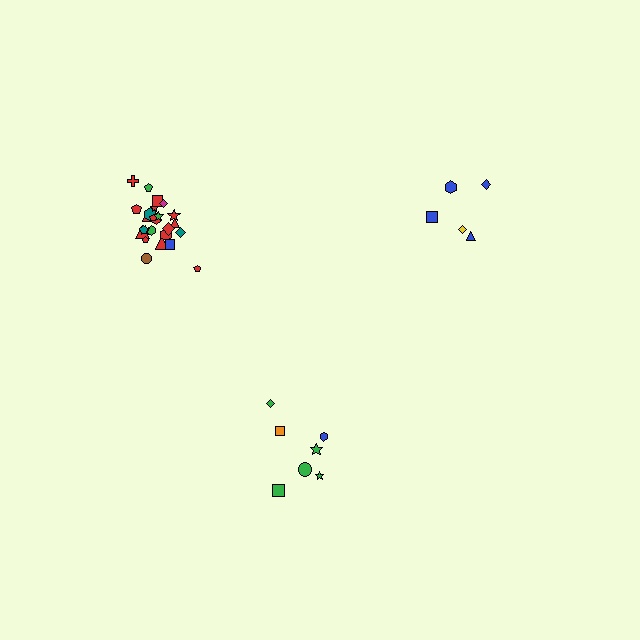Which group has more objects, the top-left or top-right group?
The top-left group.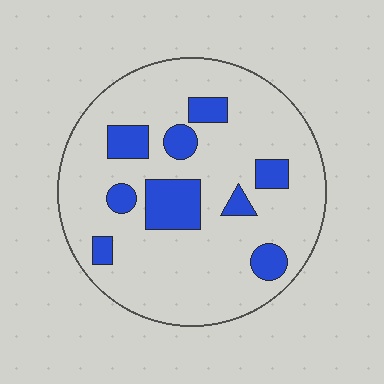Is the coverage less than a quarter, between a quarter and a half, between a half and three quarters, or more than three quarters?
Less than a quarter.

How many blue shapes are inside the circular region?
9.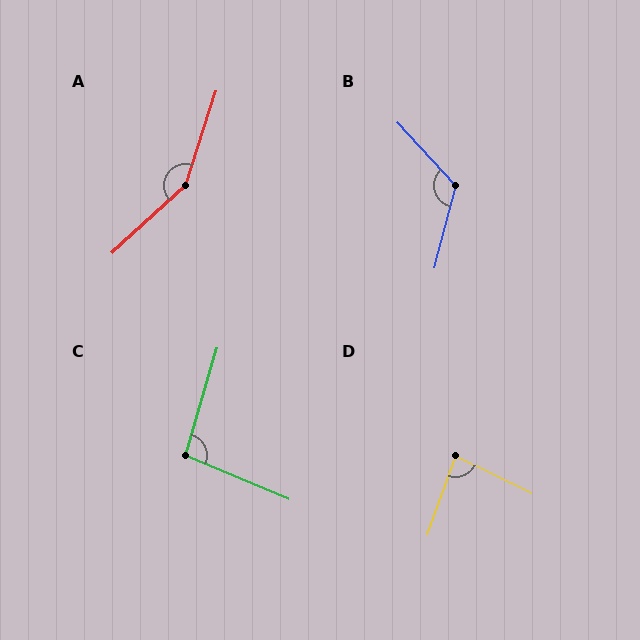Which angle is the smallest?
D, at approximately 83 degrees.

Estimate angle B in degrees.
Approximately 123 degrees.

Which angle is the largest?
A, at approximately 150 degrees.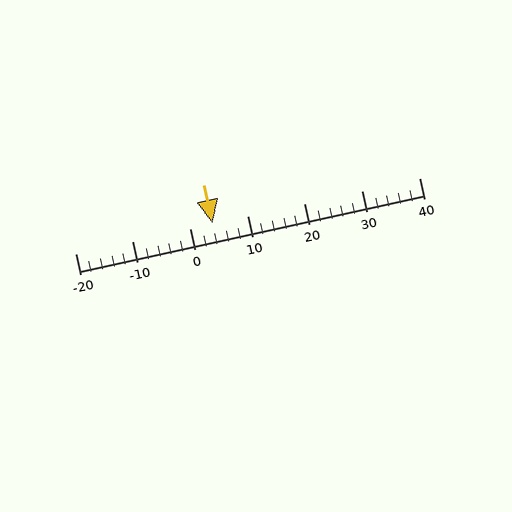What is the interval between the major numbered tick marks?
The major tick marks are spaced 10 units apart.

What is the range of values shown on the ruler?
The ruler shows values from -20 to 40.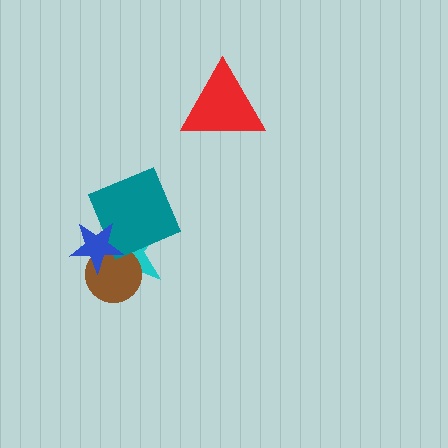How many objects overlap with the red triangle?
0 objects overlap with the red triangle.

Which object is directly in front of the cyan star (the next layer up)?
The brown circle is directly in front of the cyan star.